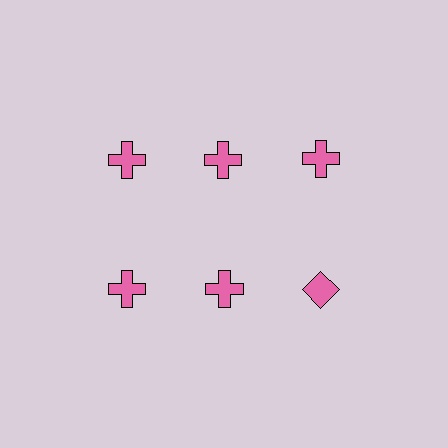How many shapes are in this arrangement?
There are 6 shapes arranged in a grid pattern.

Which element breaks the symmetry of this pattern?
The pink diamond in the second row, center column breaks the symmetry. All other shapes are pink crosses.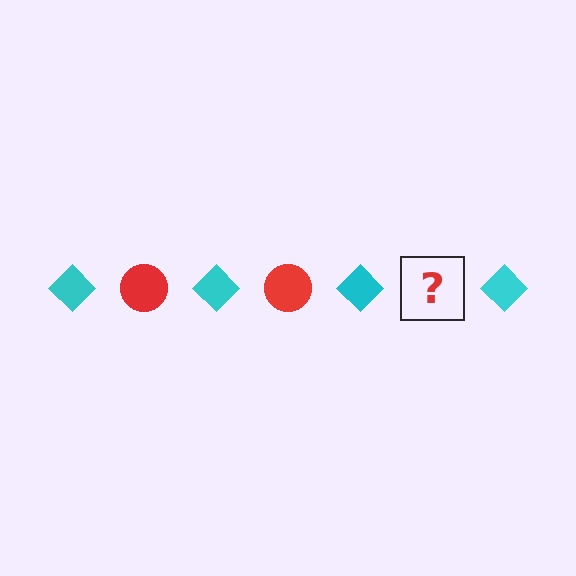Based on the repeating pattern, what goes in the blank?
The blank should be a red circle.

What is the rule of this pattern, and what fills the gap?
The rule is that the pattern alternates between cyan diamond and red circle. The gap should be filled with a red circle.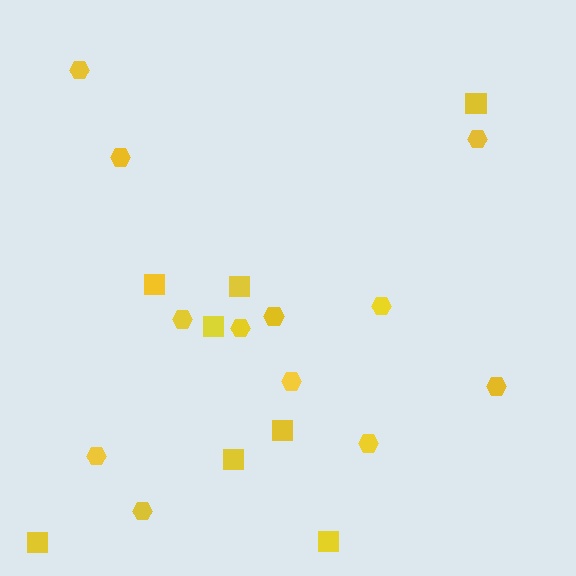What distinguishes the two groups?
There are 2 groups: one group of hexagons (12) and one group of squares (8).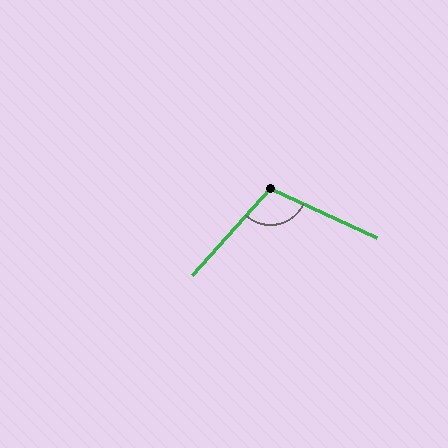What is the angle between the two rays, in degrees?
Approximately 107 degrees.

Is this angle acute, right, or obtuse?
It is obtuse.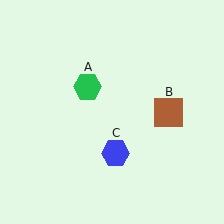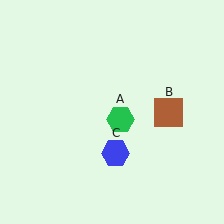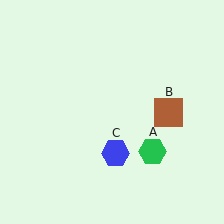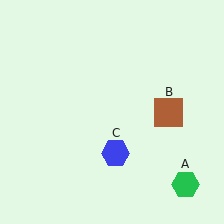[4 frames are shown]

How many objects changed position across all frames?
1 object changed position: green hexagon (object A).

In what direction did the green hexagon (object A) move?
The green hexagon (object A) moved down and to the right.